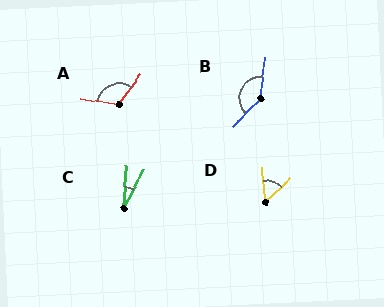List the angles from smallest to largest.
C (24°), D (51°), A (116°), B (142°).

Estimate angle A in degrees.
Approximately 116 degrees.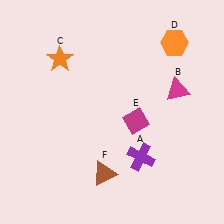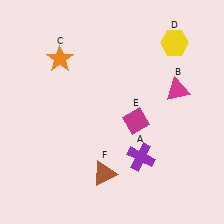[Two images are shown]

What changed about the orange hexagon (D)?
In Image 1, D is orange. In Image 2, it changed to yellow.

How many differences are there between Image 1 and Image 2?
There is 1 difference between the two images.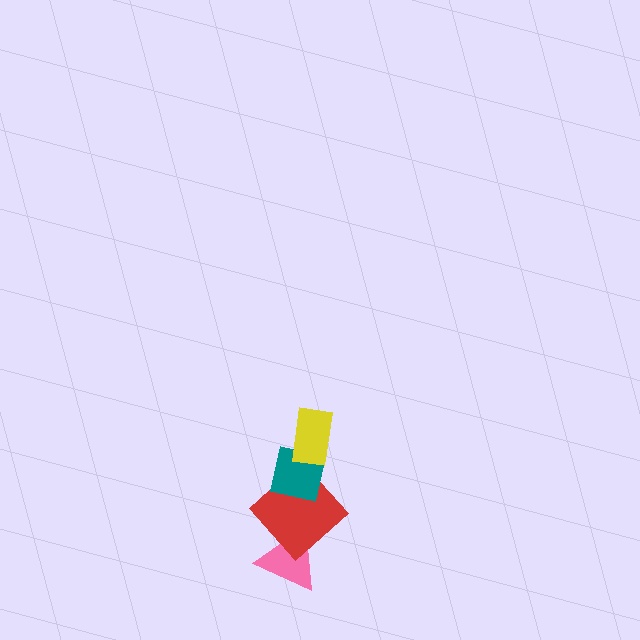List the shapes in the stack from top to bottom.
From top to bottom: the yellow rectangle, the teal square, the red diamond, the pink triangle.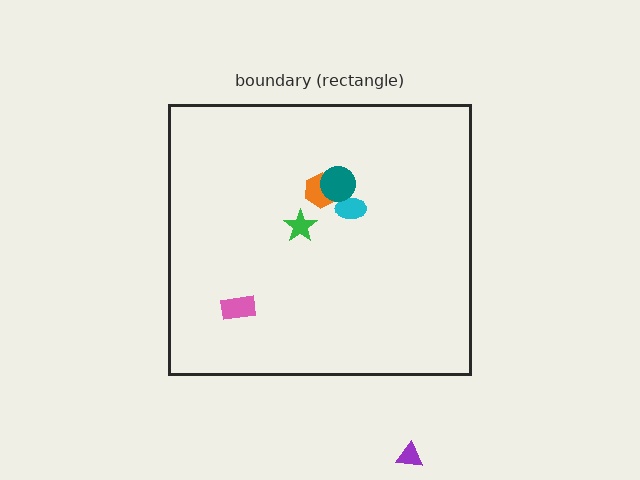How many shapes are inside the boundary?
5 inside, 1 outside.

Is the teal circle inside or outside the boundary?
Inside.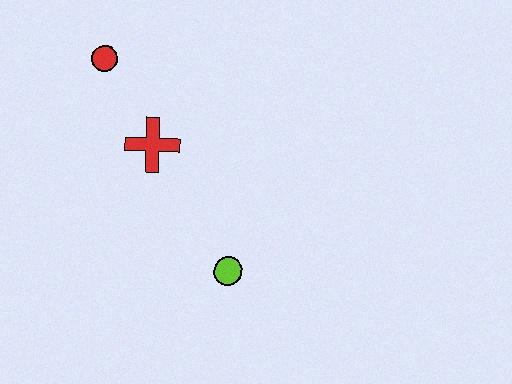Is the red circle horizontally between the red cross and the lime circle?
No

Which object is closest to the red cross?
The red circle is closest to the red cross.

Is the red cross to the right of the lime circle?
No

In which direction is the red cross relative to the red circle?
The red cross is below the red circle.